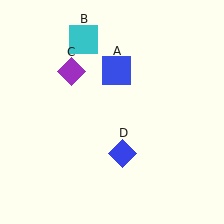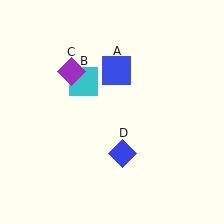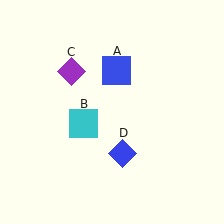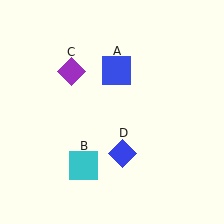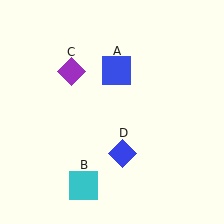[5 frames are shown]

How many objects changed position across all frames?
1 object changed position: cyan square (object B).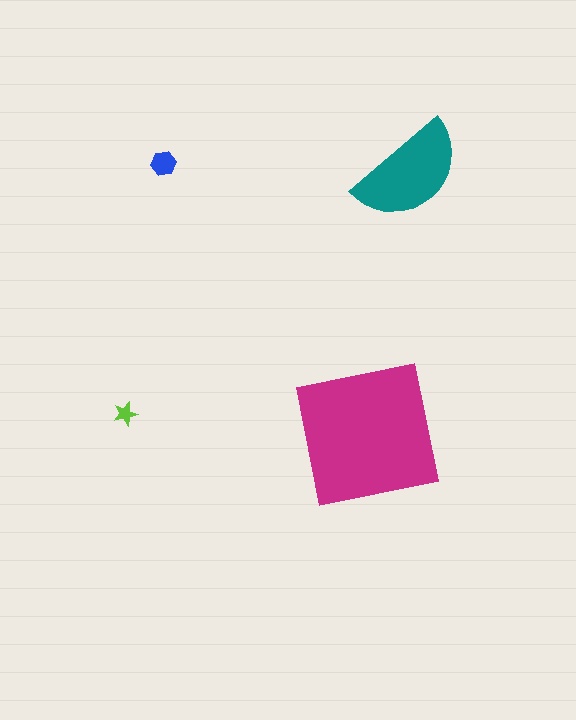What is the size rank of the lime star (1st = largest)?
4th.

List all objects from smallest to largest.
The lime star, the blue hexagon, the teal semicircle, the magenta square.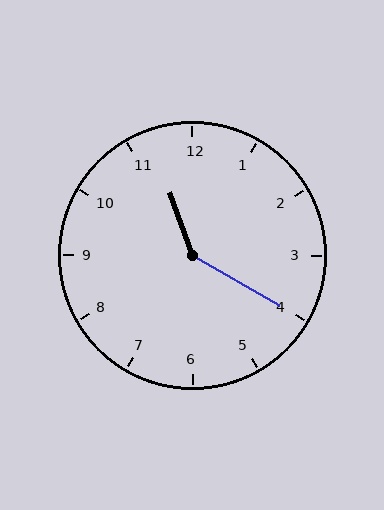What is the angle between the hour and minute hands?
Approximately 140 degrees.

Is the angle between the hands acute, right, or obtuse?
It is obtuse.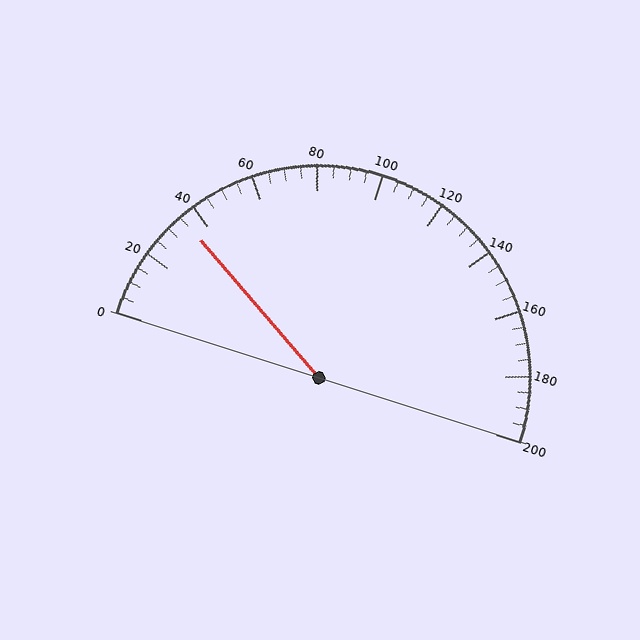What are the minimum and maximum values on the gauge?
The gauge ranges from 0 to 200.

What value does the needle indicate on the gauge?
The needle indicates approximately 35.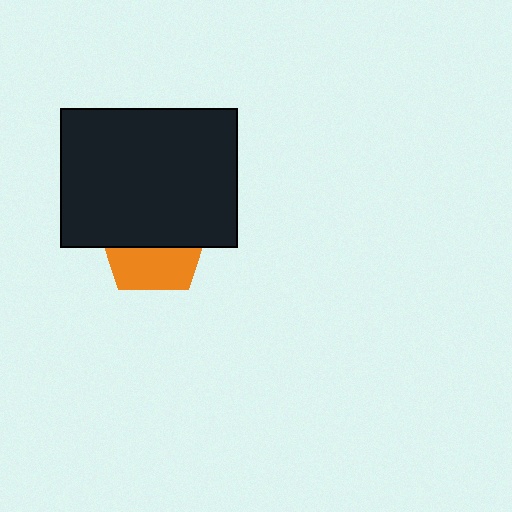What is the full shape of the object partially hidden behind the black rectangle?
The partially hidden object is an orange pentagon.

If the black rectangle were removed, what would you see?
You would see the complete orange pentagon.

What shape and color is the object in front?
The object in front is a black rectangle.